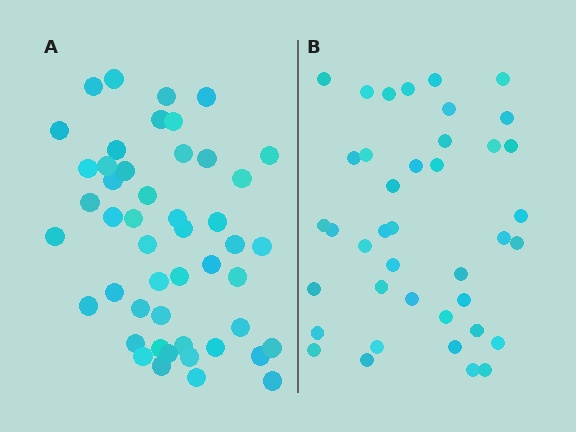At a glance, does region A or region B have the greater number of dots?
Region A (the left region) has more dots.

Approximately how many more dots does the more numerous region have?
Region A has roughly 8 or so more dots than region B.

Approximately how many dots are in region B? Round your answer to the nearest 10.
About 40 dots.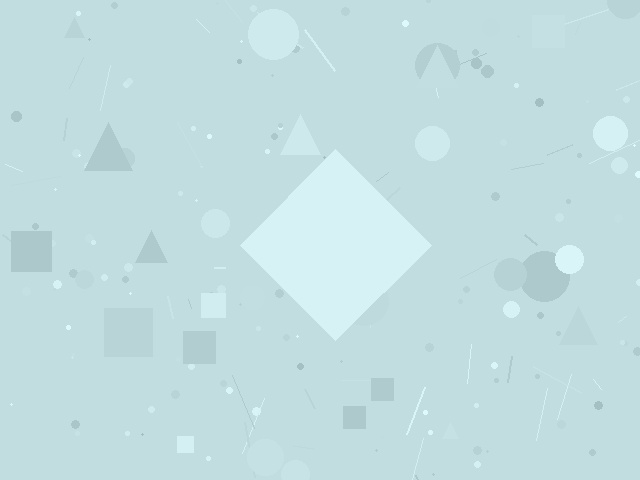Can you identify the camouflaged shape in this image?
The camouflaged shape is a diamond.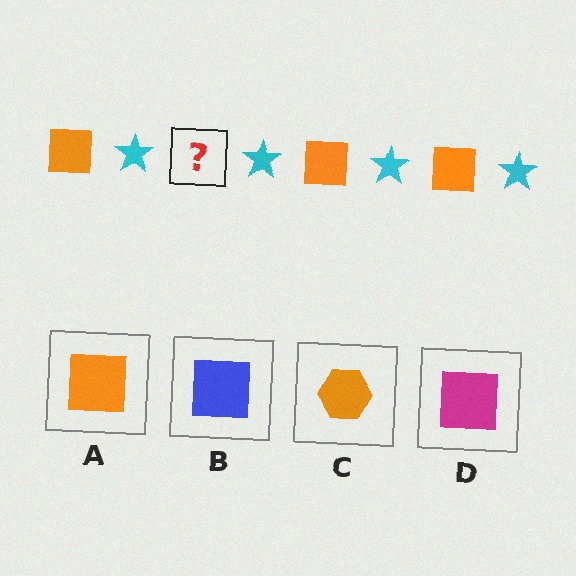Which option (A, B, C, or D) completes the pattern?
A.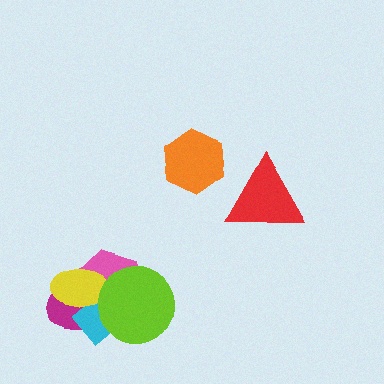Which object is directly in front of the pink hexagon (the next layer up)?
The magenta ellipse is directly in front of the pink hexagon.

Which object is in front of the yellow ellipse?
The lime circle is in front of the yellow ellipse.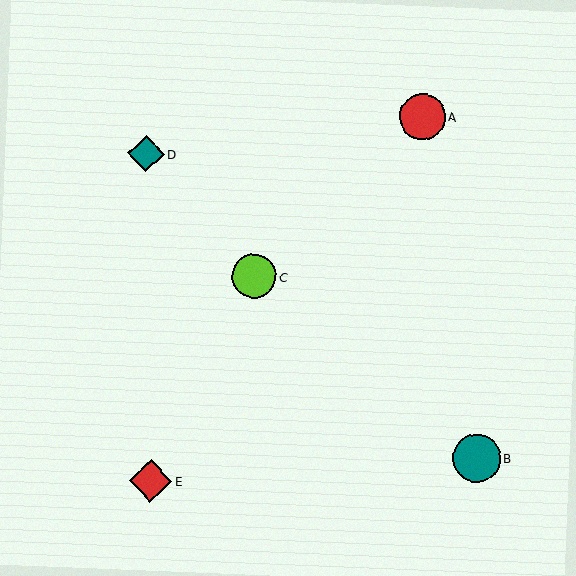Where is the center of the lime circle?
The center of the lime circle is at (254, 276).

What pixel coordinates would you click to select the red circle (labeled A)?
Click at (422, 117) to select the red circle A.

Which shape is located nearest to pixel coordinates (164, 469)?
The red diamond (labeled E) at (151, 481) is nearest to that location.